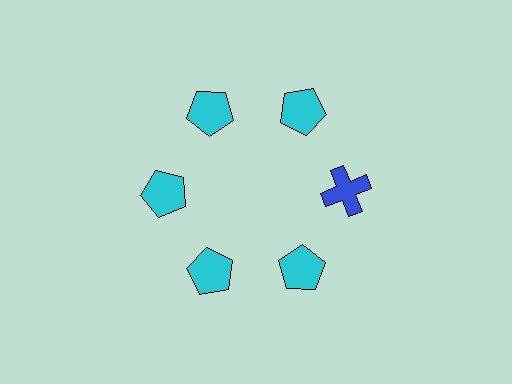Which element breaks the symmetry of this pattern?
The blue cross at roughly the 3 o'clock position breaks the symmetry. All other shapes are cyan pentagons.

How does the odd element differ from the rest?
It differs in both color (blue instead of cyan) and shape (cross instead of pentagon).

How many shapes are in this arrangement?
There are 6 shapes arranged in a ring pattern.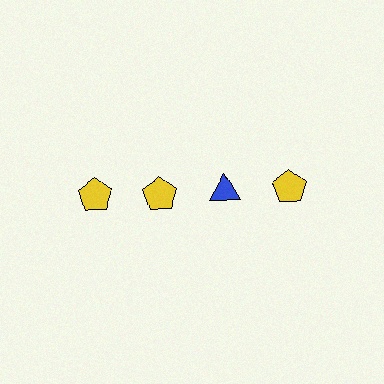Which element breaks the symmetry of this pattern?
The blue triangle in the top row, center column breaks the symmetry. All other shapes are yellow pentagons.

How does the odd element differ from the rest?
It differs in both color (blue instead of yellow) and shape (triangle instead of pentagon).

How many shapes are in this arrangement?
There are 4 shapes arranged in a grid pattern.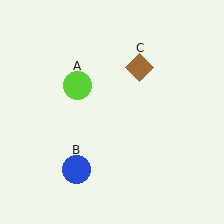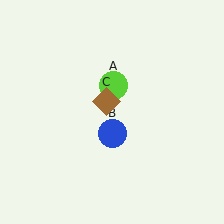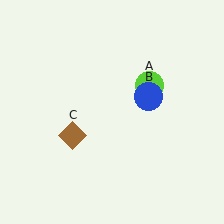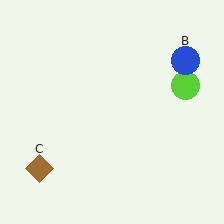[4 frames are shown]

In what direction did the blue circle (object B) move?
The blue circle (object B) moved up and to the right.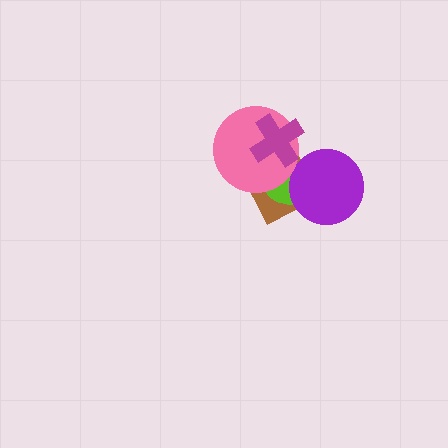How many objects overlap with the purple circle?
2 objects overlap with the purple circle.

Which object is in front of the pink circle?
The magenta cross is in front of the pink circle.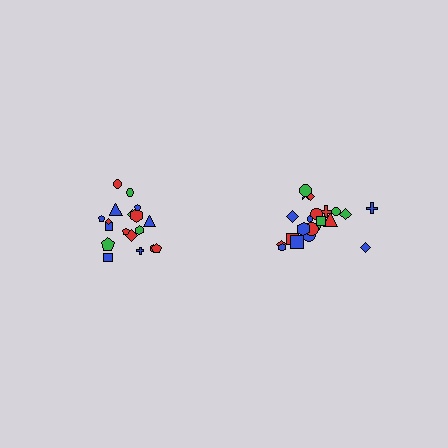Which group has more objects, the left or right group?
The right group.